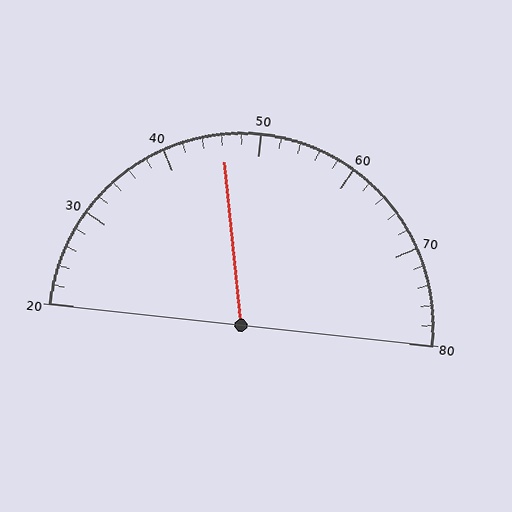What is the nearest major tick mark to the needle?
The nearest major tick mark is 50.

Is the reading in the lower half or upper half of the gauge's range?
The reading is in the lower half of the range (20 to 80).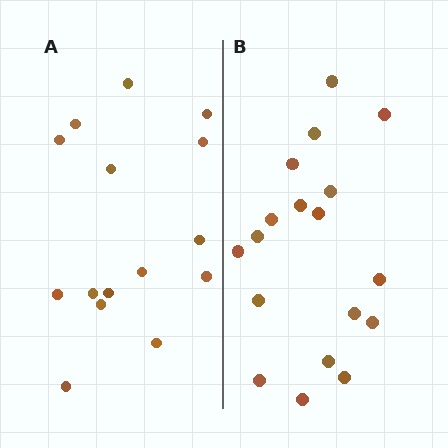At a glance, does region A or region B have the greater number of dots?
Region B (the right region) has more dots.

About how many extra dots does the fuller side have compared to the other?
Region B has just a few more — roughly 2 or 3 more dots than region A.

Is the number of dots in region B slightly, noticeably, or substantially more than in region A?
Region B has only slightly more — the two regions are fairly close. The ratio is roughly 1.2 to 1.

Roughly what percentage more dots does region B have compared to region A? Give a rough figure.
About 20% more.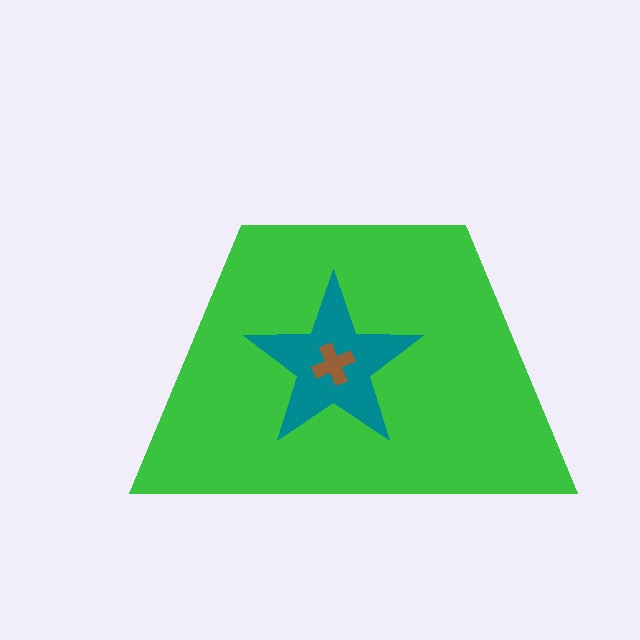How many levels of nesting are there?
3.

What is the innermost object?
The brown cross.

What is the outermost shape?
The green trapezoid.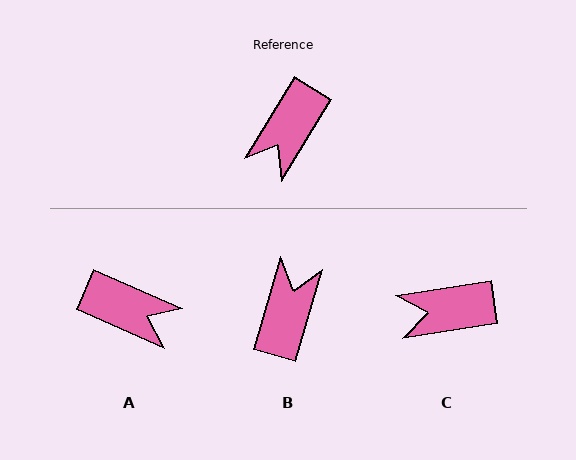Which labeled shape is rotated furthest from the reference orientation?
B, about 165 degrees away.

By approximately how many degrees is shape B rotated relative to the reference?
Approximately 165 degrees clockwise.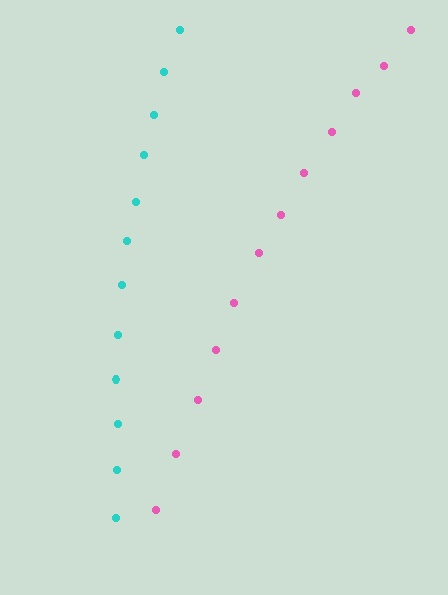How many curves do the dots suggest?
There are 2 distinct paths.